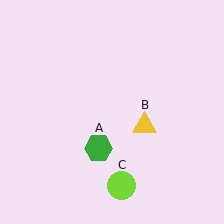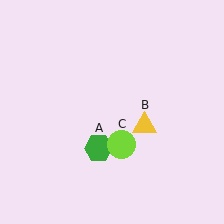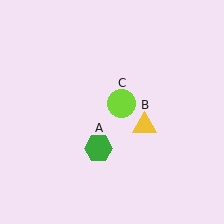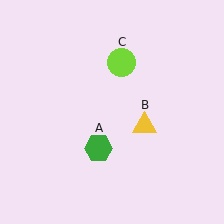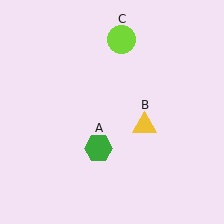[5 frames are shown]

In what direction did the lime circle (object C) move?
The lime circle (object C) moved up.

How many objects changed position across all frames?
1 object changed position: lime circle (object C).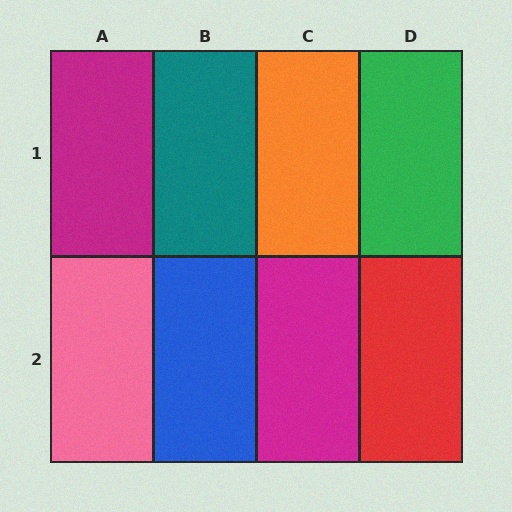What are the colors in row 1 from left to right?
Magenta, teal, orange, green.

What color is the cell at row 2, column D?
Red.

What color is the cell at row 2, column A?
Pink.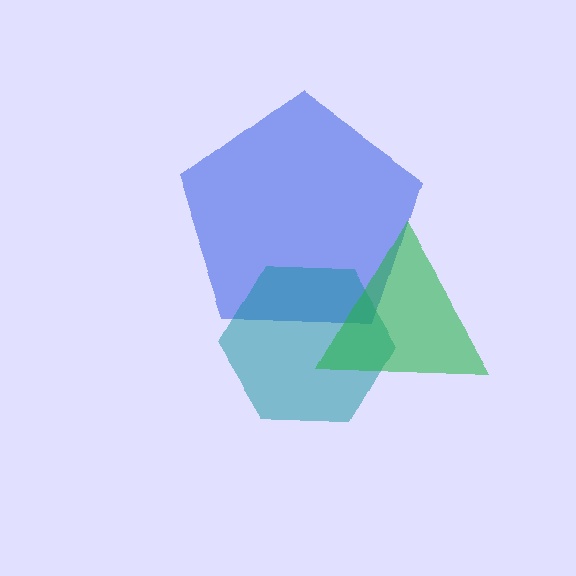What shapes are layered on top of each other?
The layered shapes are: a blue pentagon, a teal hexagon, a green triangle.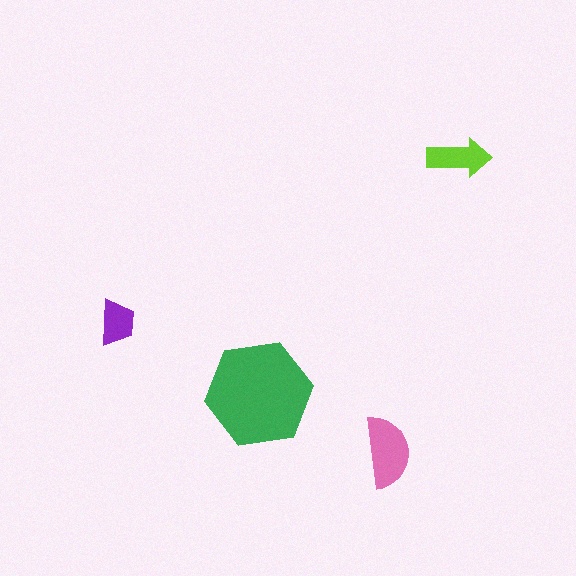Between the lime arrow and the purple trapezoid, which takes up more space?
The lime arrow.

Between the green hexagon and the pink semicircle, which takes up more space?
The green hexagon.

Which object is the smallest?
The purple trapezoid.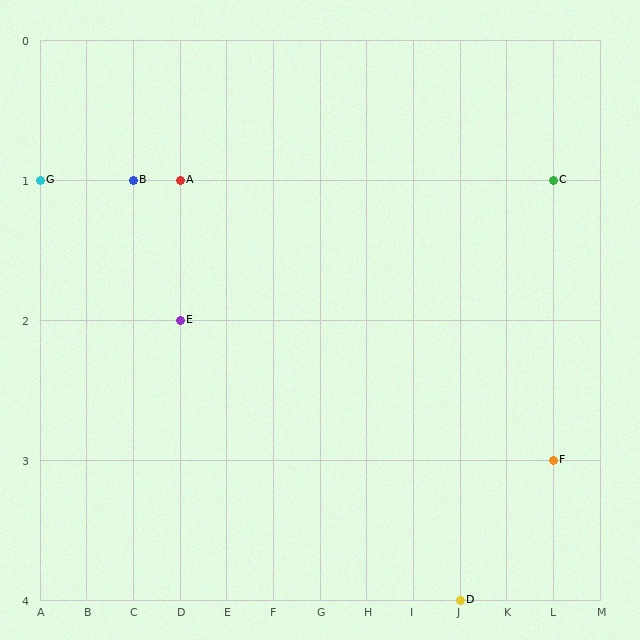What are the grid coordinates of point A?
Point A is at grid coordinates (D, 1).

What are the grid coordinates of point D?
Point D is at grid coordinates (J, 4).